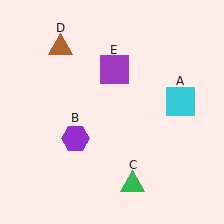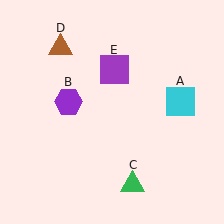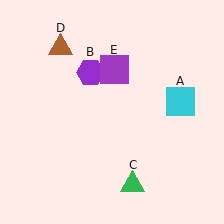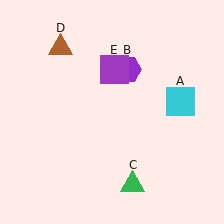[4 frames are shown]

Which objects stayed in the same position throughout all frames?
Cyan square (object A) and green triangle (object C) and brown triangle (object D) and purple square (object E) remained stationary.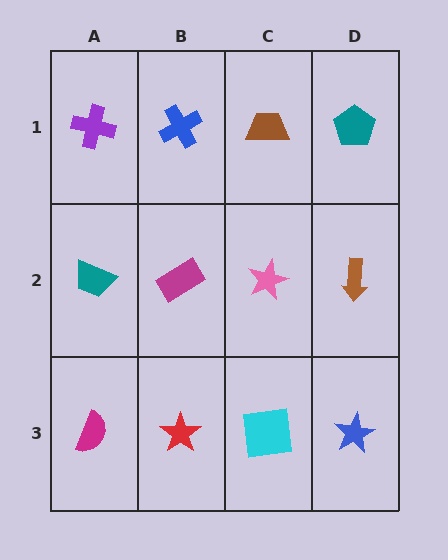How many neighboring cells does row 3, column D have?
2.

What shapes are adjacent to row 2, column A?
A purple cross (row 1, column A), a magenta semicircle (row 3, column A), a magenta rectangle (row 2, column B).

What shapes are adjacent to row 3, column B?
A magenta rectangle (row 2, column B), a magenta semicircle (row 3, column A), a cyan square (row 3, column C).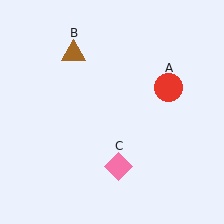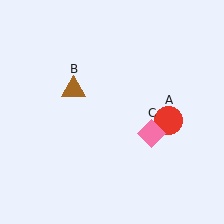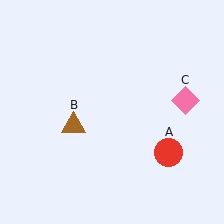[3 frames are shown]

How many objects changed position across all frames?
3 objects changed position: red circle (object A), brown triangle (object B), pink diamond (object C).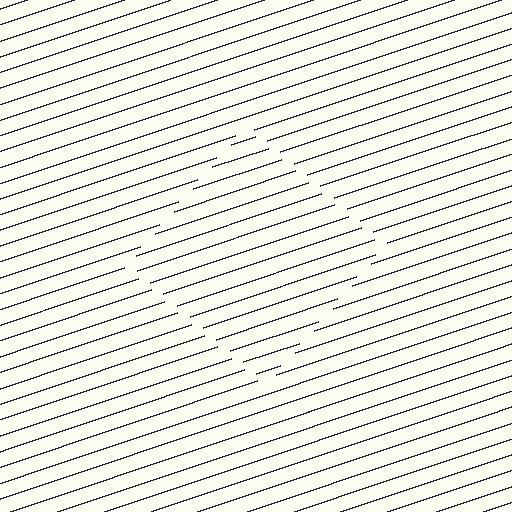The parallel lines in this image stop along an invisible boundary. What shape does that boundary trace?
An illusory square. The interior of the shape contains the same grating, shifted by half a period — the contour is defined by the phase discontinuity where line-ends from the inner and outer gratings abut.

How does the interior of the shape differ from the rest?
The interior of the shape contains the same grating, shifted by half a period — the contour is defined by the phase discontinuity where line-ends from the inner and outer gratings abut.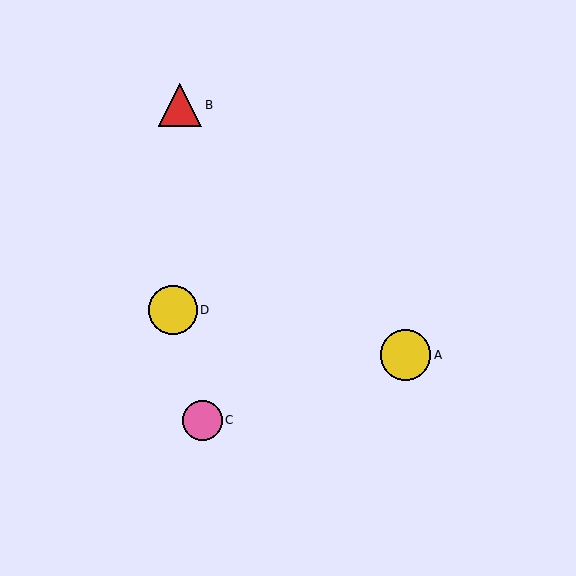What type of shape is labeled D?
Shape D is a yellow circle.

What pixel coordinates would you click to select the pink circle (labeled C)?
Click at (202, 420) to select the pink circle C.